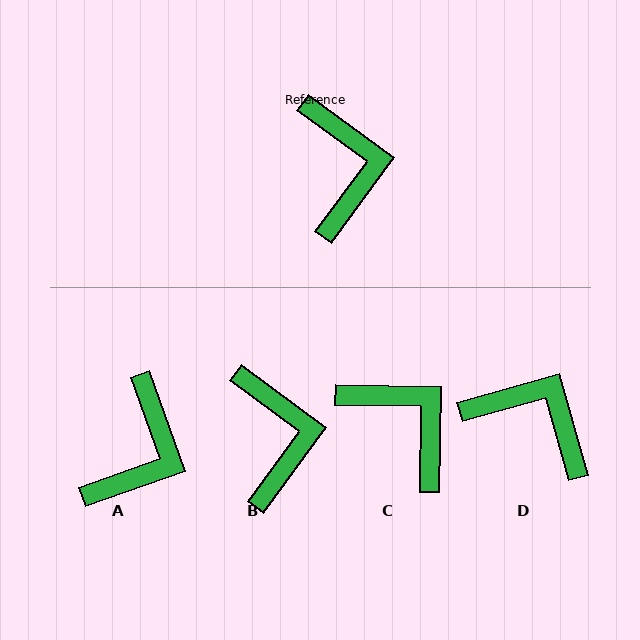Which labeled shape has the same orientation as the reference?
B.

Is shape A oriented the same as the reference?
No, it is off by about 34 degrees.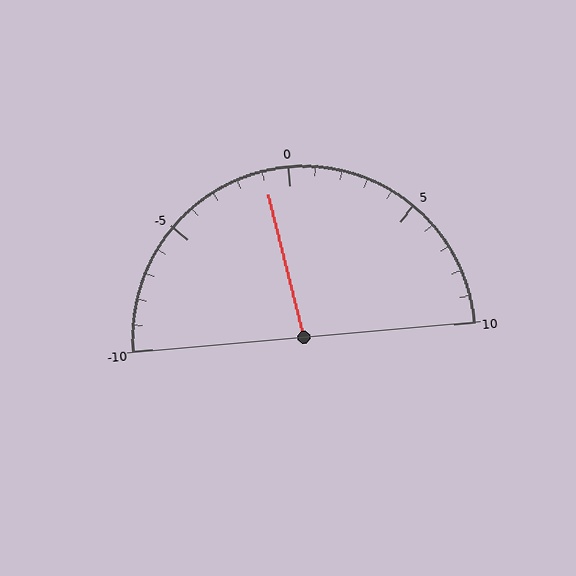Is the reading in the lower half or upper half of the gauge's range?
The reading is in the lower half of the range (-10 to 10).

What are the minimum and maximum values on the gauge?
The gauge ranges from -10 to 10.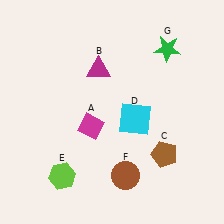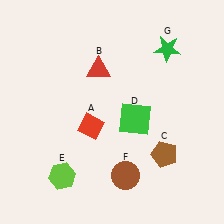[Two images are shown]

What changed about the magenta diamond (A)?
In Image 1, A is magenta. In Image 2, it changed to red.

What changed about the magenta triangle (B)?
In Image 1, B is magenta. In Image 2, it changed to red.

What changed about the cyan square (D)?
In Image 1, D is cyan. In Image 2, it changed to green.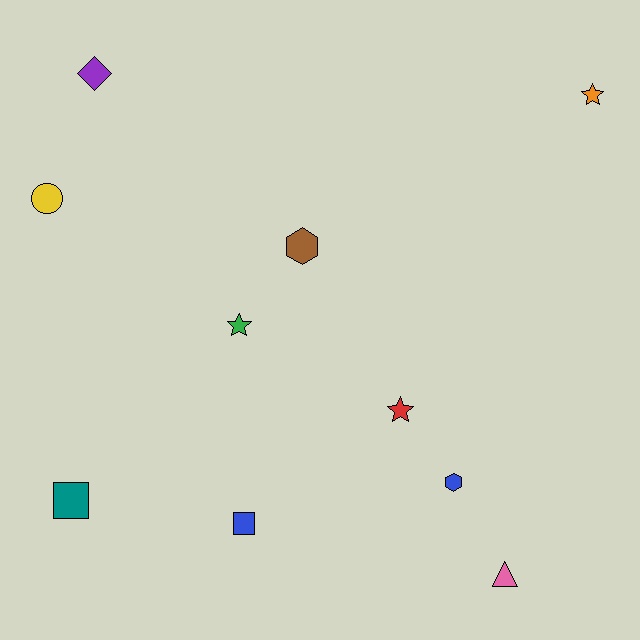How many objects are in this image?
There are 10 objects.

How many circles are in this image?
There is 1 circle.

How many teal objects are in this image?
There is 1 teal object.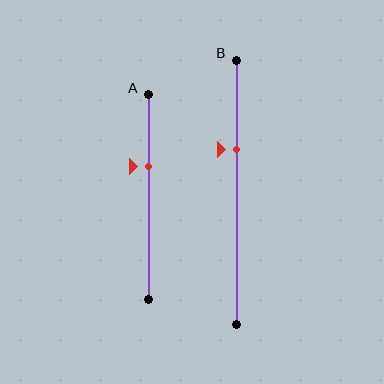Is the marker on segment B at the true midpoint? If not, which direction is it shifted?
No, the marker on segment B is shifted upward by about 16% of the segment length.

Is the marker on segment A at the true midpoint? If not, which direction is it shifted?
No, the marker on segment A is shifted upward by about 15% of the segment length.